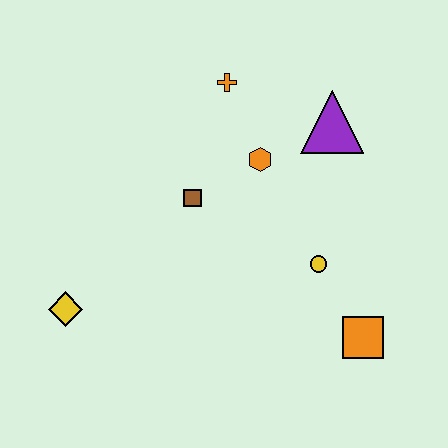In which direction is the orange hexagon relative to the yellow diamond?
The orange hexagon is to the right of the yellow diamond.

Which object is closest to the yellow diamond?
The brown square is closest to the yellow diamond.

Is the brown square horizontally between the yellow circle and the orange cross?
No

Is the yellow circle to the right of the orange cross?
Yes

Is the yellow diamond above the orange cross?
No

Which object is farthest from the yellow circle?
The yellow diamond is farthest from the yellow circle.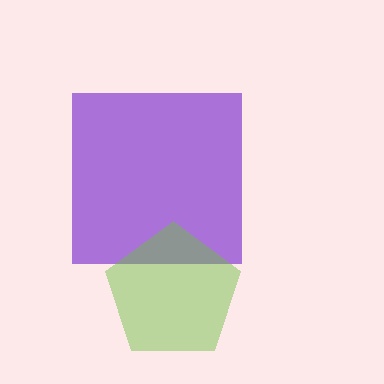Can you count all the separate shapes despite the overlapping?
Yes, there are 2 separate shapes.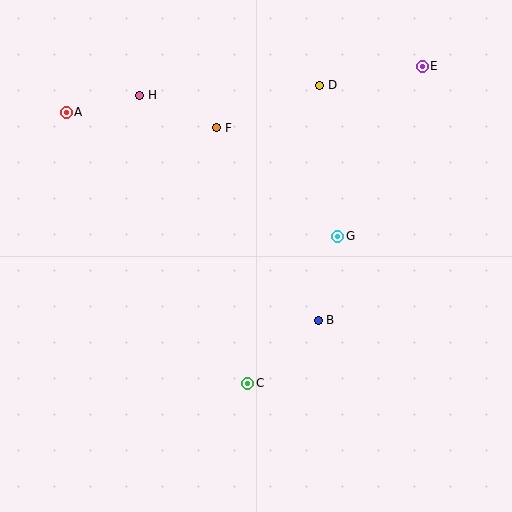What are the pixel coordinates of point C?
Point C is at (248, 383).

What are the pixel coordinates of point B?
Point B is at (318, 320).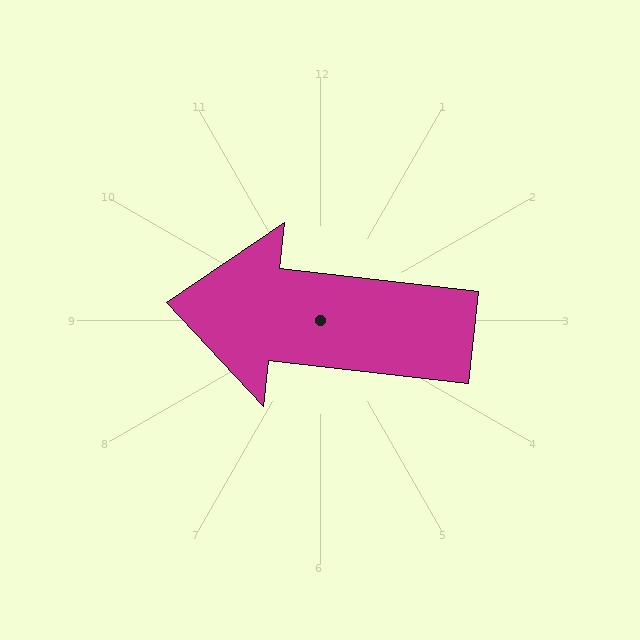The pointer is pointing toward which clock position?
Roughly 9 o'clock.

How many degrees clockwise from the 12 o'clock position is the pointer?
Approximately 276 degrees.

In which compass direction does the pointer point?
West.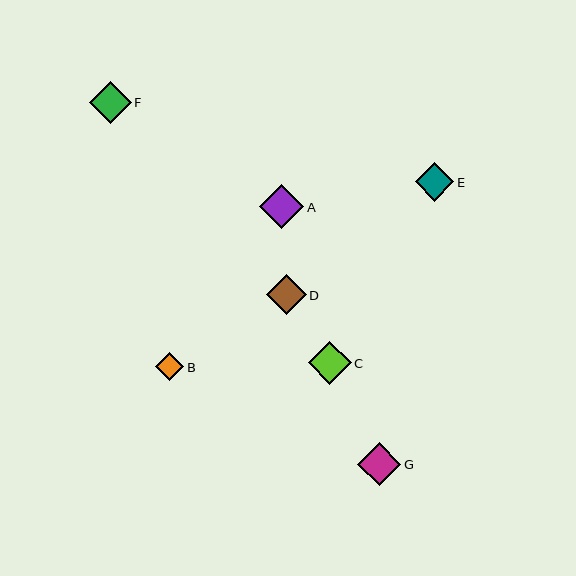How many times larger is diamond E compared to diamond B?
Diamond E is approximately 1.3 times the size of diamond B.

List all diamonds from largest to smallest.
From largest to smallest: A, G, C, F, D, E, B.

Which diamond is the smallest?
Diamond B is the smallest with a size of approximately 29 pixels.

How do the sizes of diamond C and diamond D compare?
Diamond C and diamond D are approximately the same size.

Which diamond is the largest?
Diamond A is the largest with a size of approximately 44 pixels.